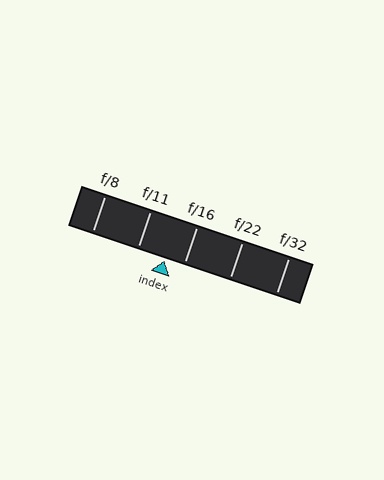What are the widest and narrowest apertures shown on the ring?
The widest aperture shown is f/8 and the narrowest is f/32.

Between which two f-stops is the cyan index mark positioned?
The index mark is between f/11 and f/16.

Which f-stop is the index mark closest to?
The index mark is closest to f/16.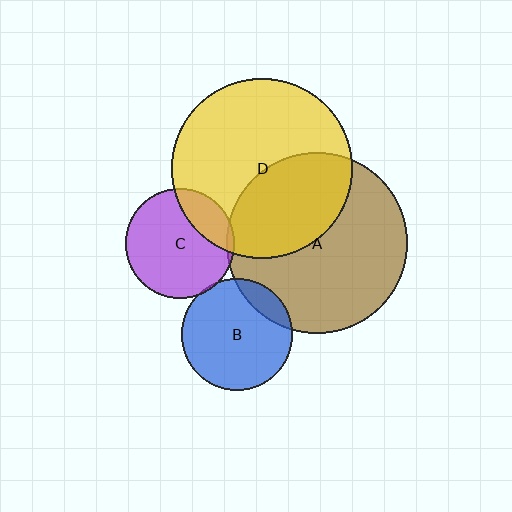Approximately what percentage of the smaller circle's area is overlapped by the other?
Approximately 15%.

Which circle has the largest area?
Circle A (brown).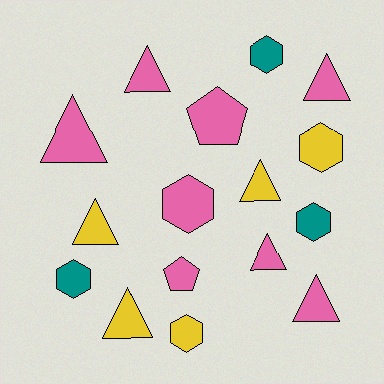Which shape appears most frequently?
Triangle, with 8 objects.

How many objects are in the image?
There are 16 objects.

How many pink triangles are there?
There are 5 pink triangles.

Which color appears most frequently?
Pink, with 8 objects.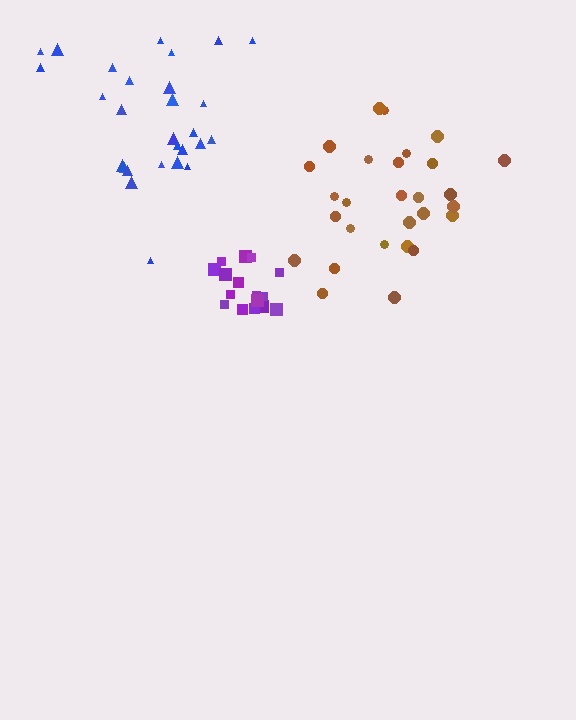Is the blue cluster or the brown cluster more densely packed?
Brown.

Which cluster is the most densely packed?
Purple.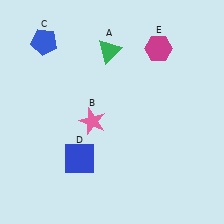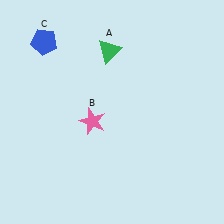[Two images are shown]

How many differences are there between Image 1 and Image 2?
There are 2 differences between the two images.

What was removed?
The blue square (D), the magenta hexagon (E) were removed in Image 2.